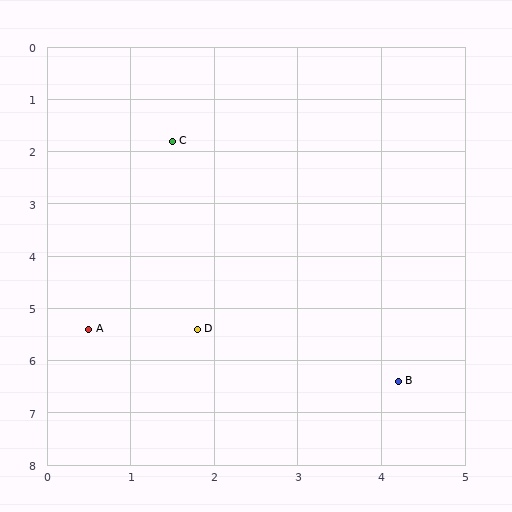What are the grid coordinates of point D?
Point D is at approximately (1.8, 5.4).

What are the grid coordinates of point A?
Point A is at approximately (0.5, 5.4).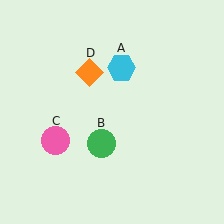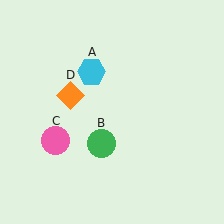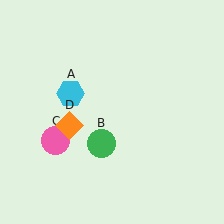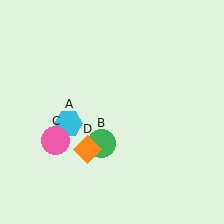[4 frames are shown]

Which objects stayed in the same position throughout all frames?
Green circle (object B) and pink circle (object C) remained stationary.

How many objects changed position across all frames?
2 objects changed position: cyan hexagon (object A), orange diamond (object D).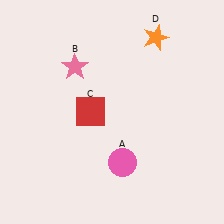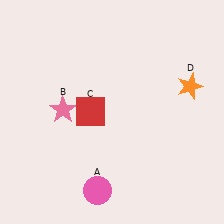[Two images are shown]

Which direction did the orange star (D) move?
The orange star (D) moved down.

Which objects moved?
The objects that moved are: the pink circle (A), the pink star (B), the orange star (D).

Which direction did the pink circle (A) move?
The pink circle (A) moved down.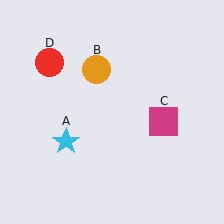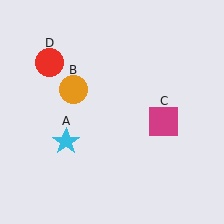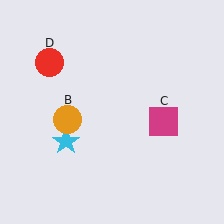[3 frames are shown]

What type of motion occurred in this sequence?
The orange circle (object B) rotated counterclockwise around the center of the scene.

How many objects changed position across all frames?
1 object changed position: orange circle (object B).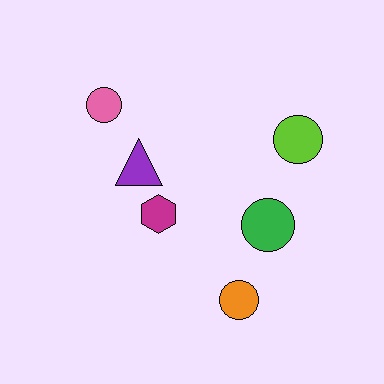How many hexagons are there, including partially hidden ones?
There is 1 hexagon.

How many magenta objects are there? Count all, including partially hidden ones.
There is 1 magenta object.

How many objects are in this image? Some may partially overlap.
There are 6 objects.